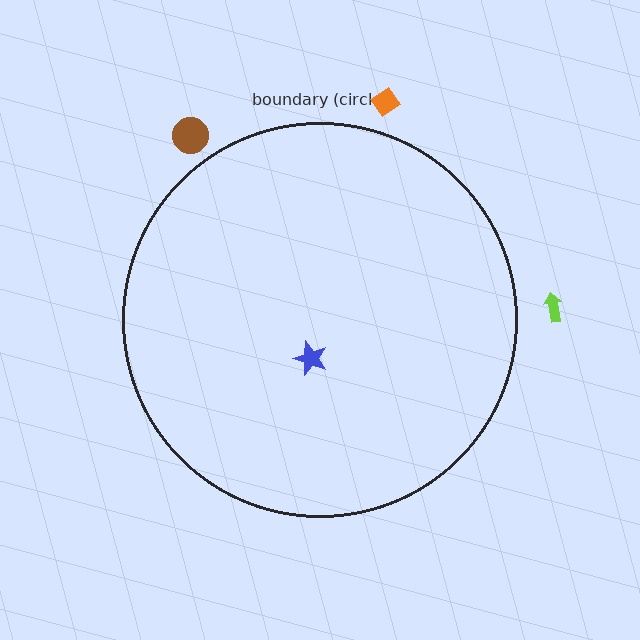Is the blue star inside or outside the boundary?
Inside.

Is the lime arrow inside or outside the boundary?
Outside.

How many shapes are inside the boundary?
1 inside, 3 outside.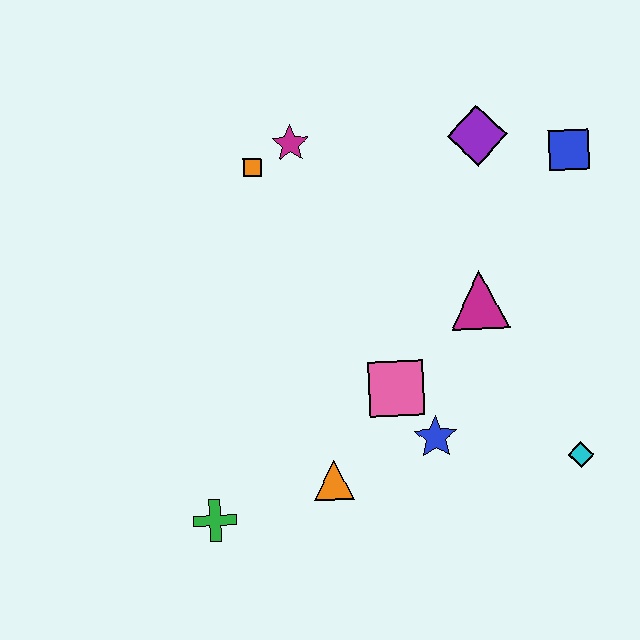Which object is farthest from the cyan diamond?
The orange square is farthest from the cyan diamond.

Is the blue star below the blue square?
Yes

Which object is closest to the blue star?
The pink square is closest to the blue star.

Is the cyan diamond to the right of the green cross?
Yes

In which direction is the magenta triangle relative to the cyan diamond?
The magenta triangle is above the cyan diamond.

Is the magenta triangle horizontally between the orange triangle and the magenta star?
No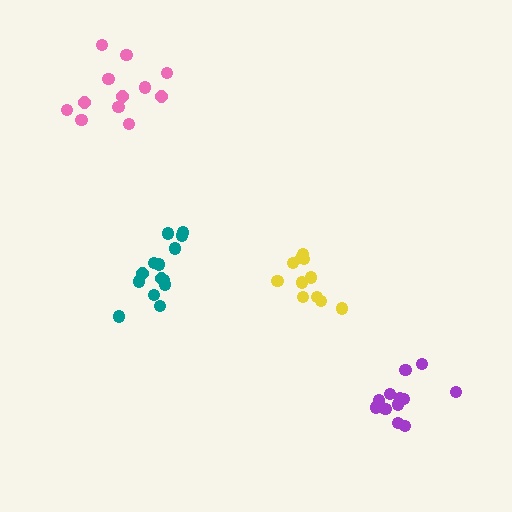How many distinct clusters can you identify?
There are 4 distinct clusters.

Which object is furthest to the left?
The pink cluster is leftmost.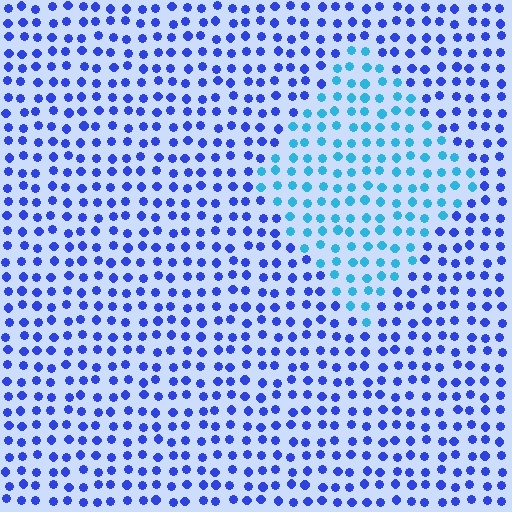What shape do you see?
I see a diamond.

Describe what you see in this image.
The image is filled with small blue elements in a uniform arrangement. A diamond-shaped region is visible where the elements are tinted to a slightly different hue, forming a subtle color boundary.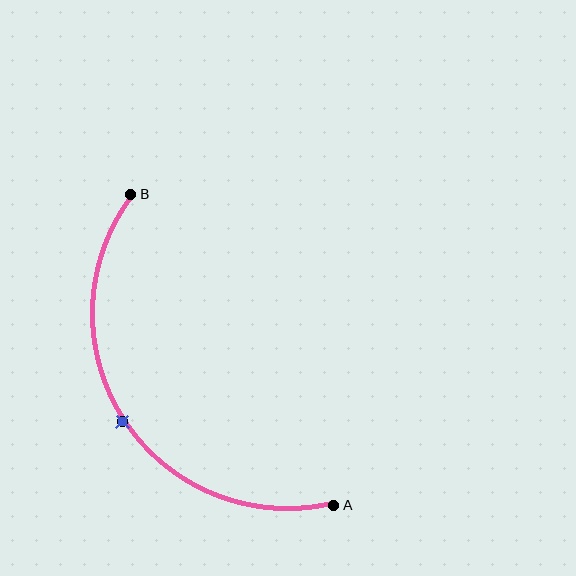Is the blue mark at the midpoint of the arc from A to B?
Yes. The blue mark lies on the arc at equal arc-length from both A and B — it is the arc midpoint.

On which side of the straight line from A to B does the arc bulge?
The arc bulges to the left of the straight line connecting A and B.